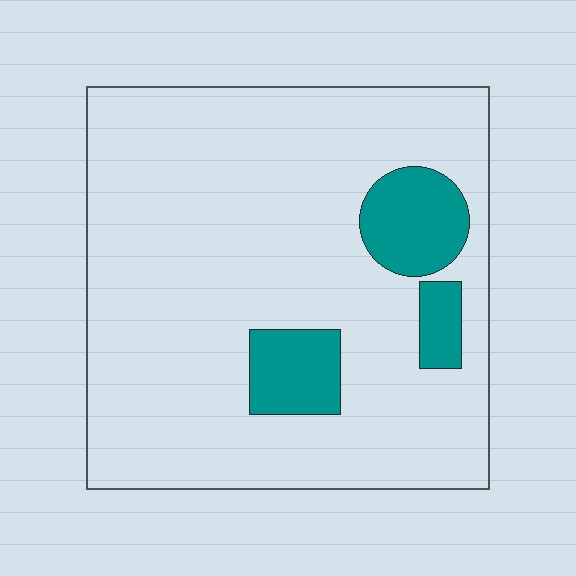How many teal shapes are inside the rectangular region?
3.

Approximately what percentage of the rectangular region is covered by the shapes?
Approximately 15%.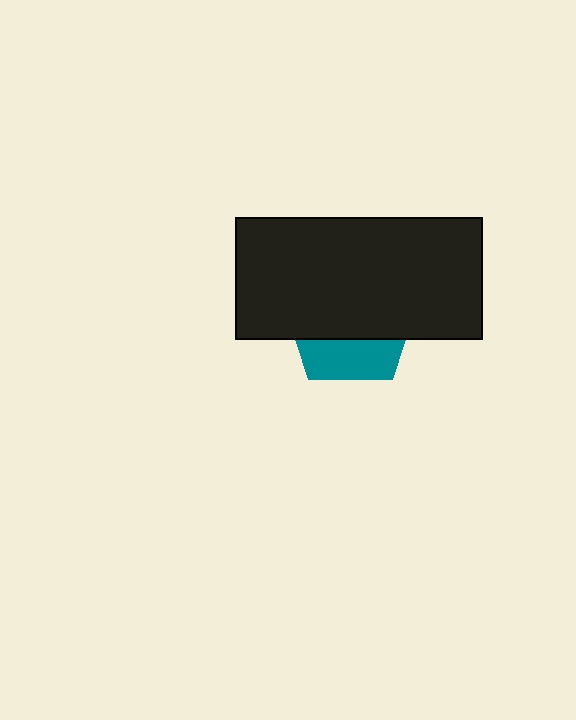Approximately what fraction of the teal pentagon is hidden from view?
Roughly 68% of the teal pentagon is hidden behind the black rectangle.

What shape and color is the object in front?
The object in front is a black rectangle.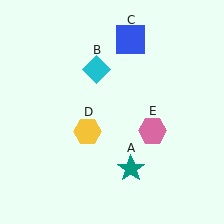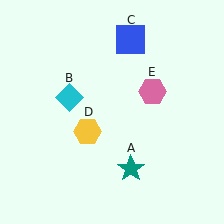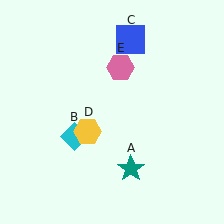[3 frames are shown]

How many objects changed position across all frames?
2 objects changed position: cyan diamond (object B), pink hexagon (object E).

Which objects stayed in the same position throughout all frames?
Teal star (object A) and blue square (object C) and yellow hexagon (object D) remained stationary.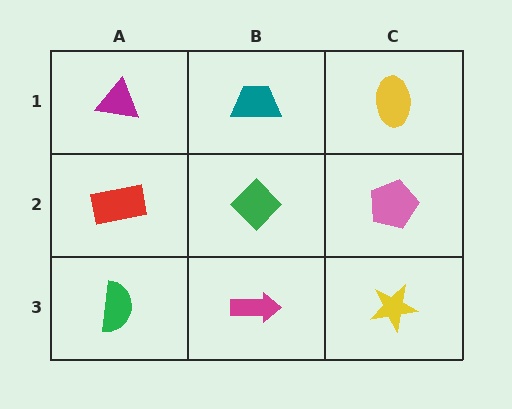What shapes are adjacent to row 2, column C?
A yellow ellipse (row 1, column C), a yellow star (row 3, column C), a green diamond (row 2, column B).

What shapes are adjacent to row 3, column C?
A pink pentagon (row 2, column C), a magenta arrow (row 3, column B).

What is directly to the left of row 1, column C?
A teal trapezoid.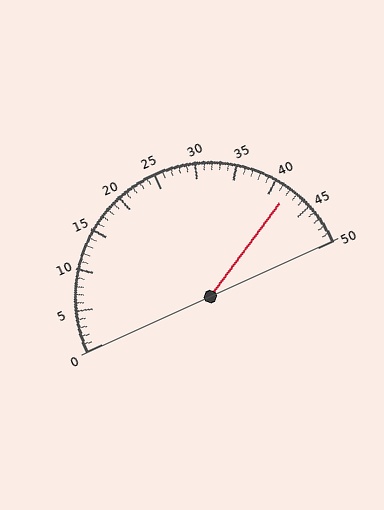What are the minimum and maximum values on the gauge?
The gauge ranges from 0 to 50.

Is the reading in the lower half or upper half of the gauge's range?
The reading is in the upper half of the range (0 to 50).